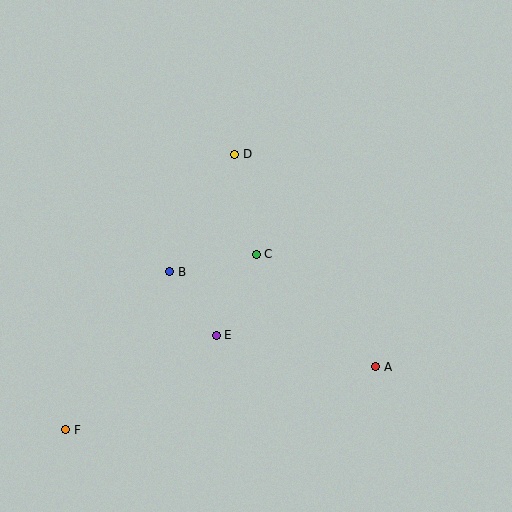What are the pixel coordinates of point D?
Point D is at (235, 154).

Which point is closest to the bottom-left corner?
Point F is closest to the bottom-left corner.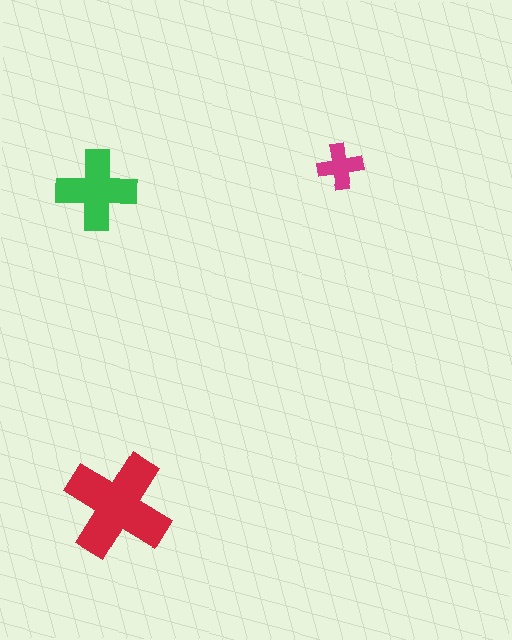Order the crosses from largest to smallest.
the red one, the green one, the magenta one.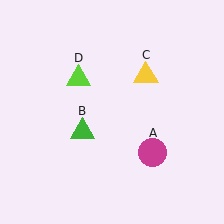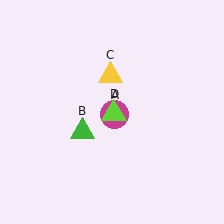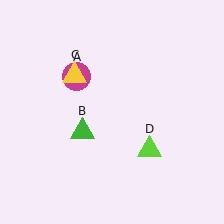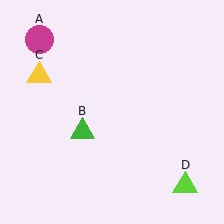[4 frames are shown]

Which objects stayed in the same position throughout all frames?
Green triangle (object B) remained stationary.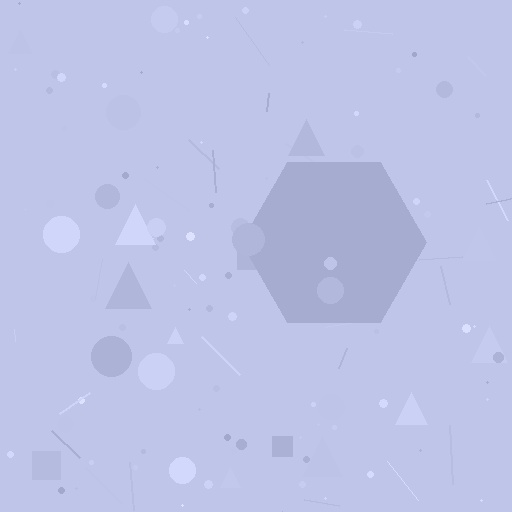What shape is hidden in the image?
A hexagon is hidden in the image.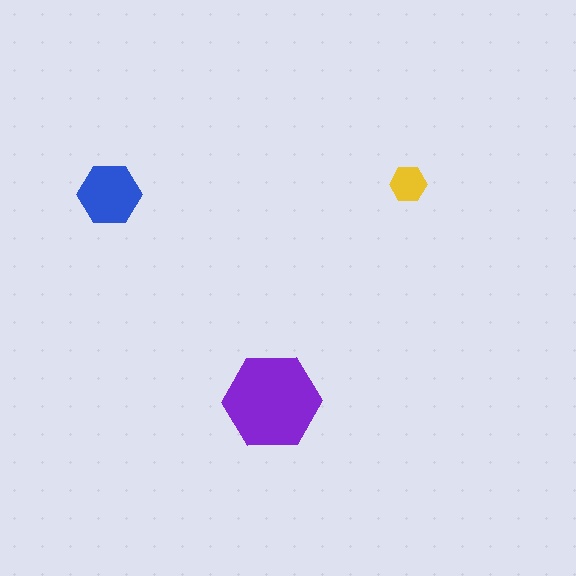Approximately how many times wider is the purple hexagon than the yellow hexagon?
About 2.5 times wider.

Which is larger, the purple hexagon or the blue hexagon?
The purple one.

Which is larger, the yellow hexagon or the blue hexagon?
The blue one.